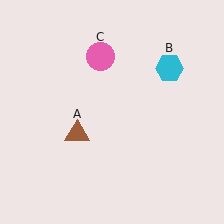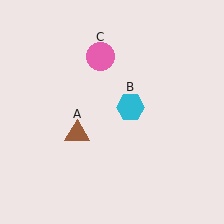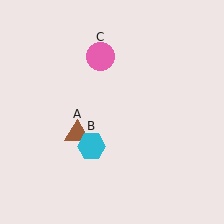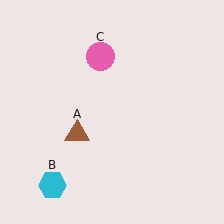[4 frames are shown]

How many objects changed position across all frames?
1 object changed position: cyan hexagon (object B).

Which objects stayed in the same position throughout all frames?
Brown triangle (object A) and pink circle (object C) remained stationary.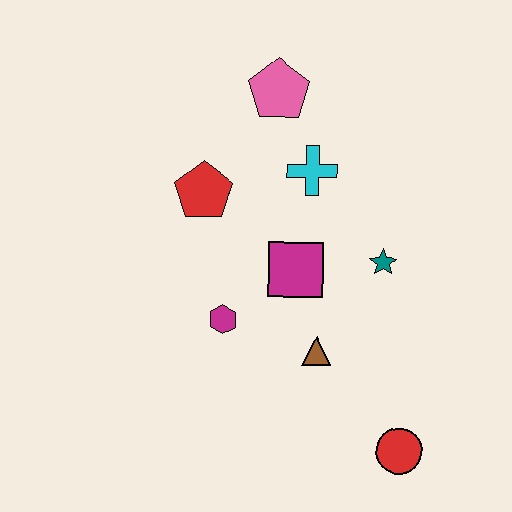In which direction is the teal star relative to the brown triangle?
The teal star is above the brown triangle.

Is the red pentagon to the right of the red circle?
No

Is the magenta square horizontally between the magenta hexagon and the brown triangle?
Yes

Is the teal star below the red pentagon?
Yes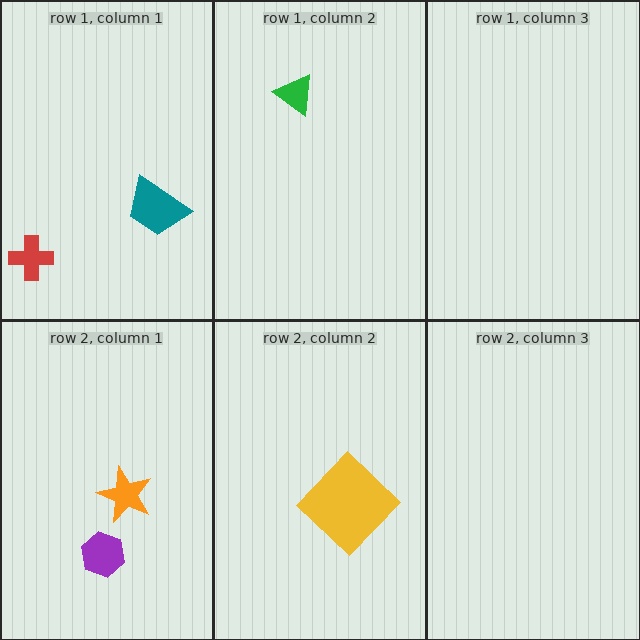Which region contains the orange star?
The row 2, column 1 region.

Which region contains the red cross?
The row 1, column 1 region.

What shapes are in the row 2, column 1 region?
The purple hexagon, the orange star.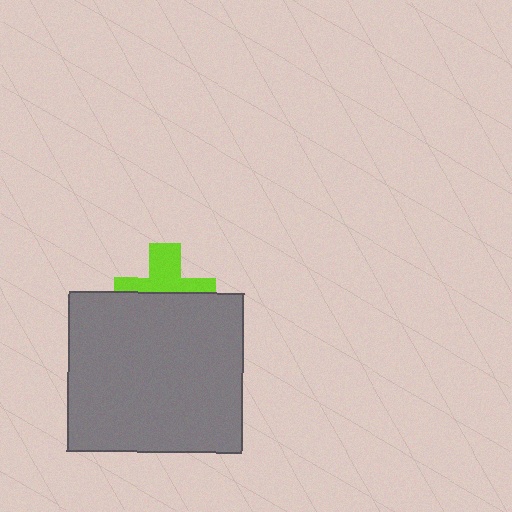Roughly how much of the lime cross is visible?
About half of it is visible (roughly 48%).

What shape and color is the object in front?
The object in front is a gray rectangle.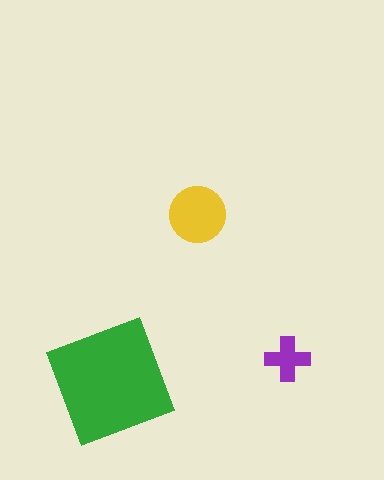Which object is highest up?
The yellow circle is topmost.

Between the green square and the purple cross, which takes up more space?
The green square.